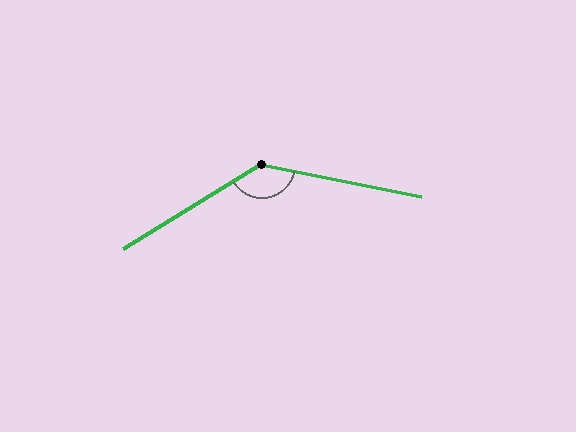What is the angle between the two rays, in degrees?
Approximately 137 degrees.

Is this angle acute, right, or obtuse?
It is obtuse.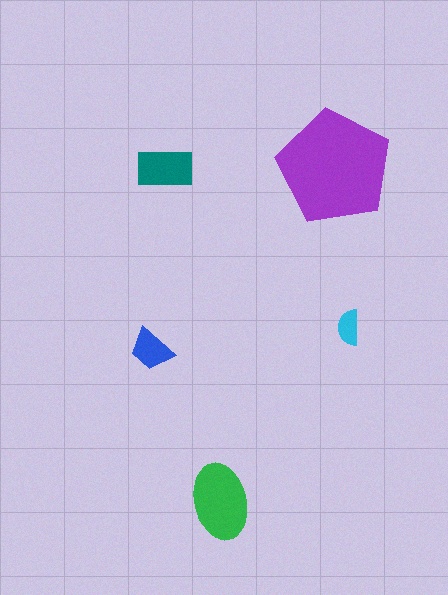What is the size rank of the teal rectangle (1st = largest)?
3rd.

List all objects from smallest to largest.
The cyan semicircle, the blue trapezoid, the teal rectangle, the green ellipse, the purple pentagon.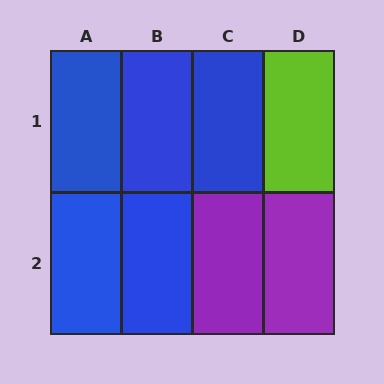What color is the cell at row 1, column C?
Blue.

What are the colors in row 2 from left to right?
Blue, blue, purple, purple.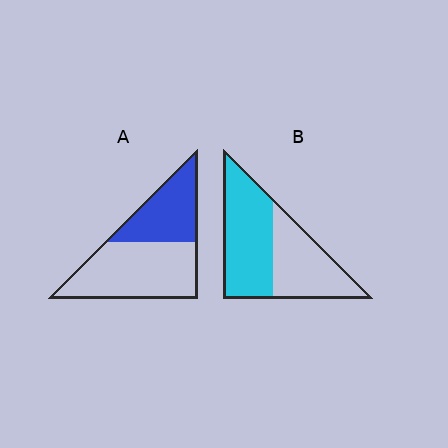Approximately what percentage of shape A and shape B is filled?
A is approximately 40% and B is approximately 55%.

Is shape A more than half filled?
No.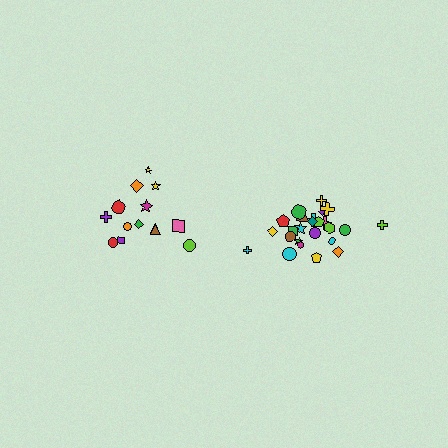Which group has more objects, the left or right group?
The right group.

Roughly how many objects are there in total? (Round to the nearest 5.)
Roughly 40 objects in total.